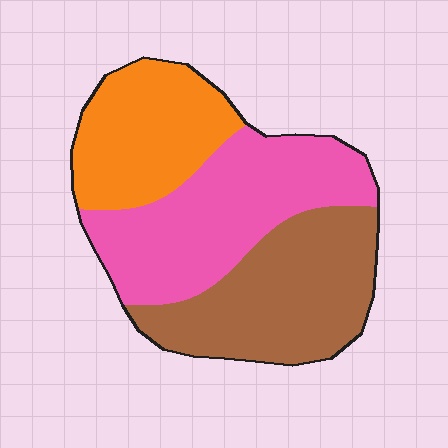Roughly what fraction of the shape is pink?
Pink covers roughly 40% of the shape.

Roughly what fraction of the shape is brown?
Brown takes up about one third (1/3) of the shape.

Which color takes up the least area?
Orange, at roughly 25%.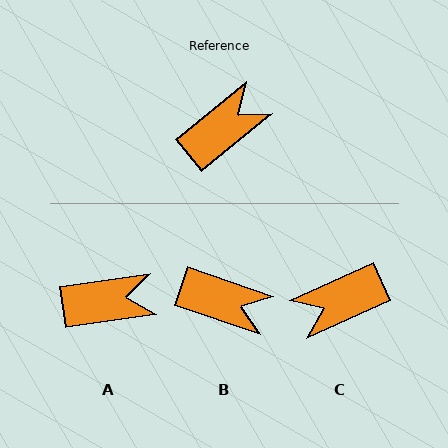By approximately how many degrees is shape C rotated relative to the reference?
Approximately 165 degrees counter-clockwise.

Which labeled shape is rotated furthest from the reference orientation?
C, about 165 degrees away.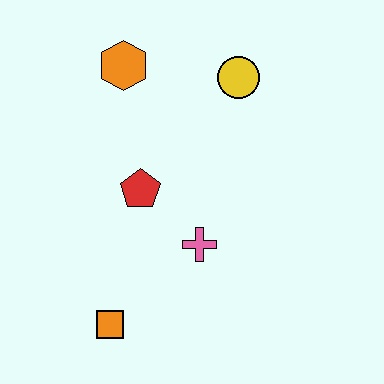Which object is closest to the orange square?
The pink cross is closest to the orange square.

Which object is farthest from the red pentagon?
The yellow circle is farthest from the red pentagon.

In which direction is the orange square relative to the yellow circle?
The orange square is below the yellow circle.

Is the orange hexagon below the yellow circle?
No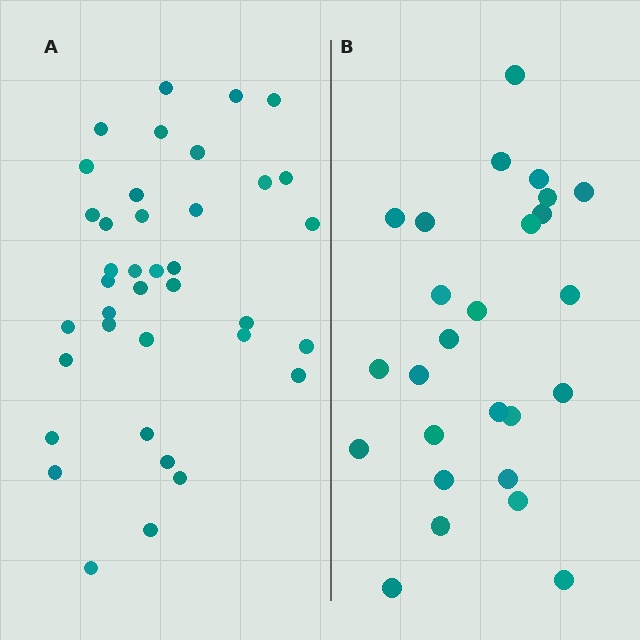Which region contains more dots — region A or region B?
Region A (the left region) has more dots.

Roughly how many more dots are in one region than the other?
Region A has roughly 12 or so more dots than region B.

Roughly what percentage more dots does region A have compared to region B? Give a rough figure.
About 45% more.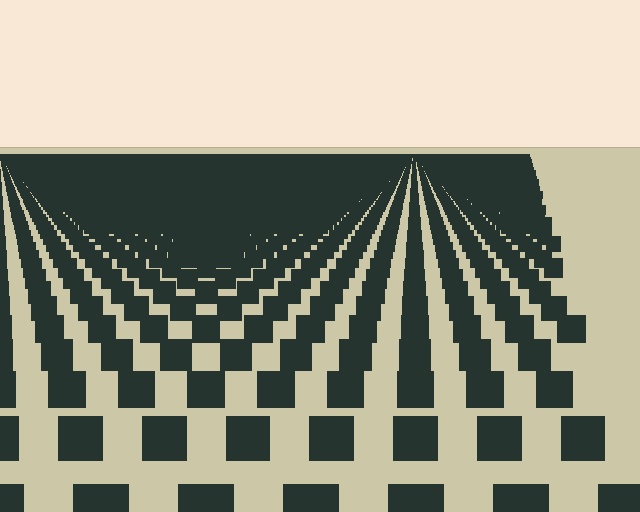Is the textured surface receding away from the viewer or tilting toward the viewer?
The surface is receding away from the viewer. Texture elements get smaller and denser toward the top.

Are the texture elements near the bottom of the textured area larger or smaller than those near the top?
Larger. Near the bottom, elements are closer to the viewer and appear at a bigger on-screen size.